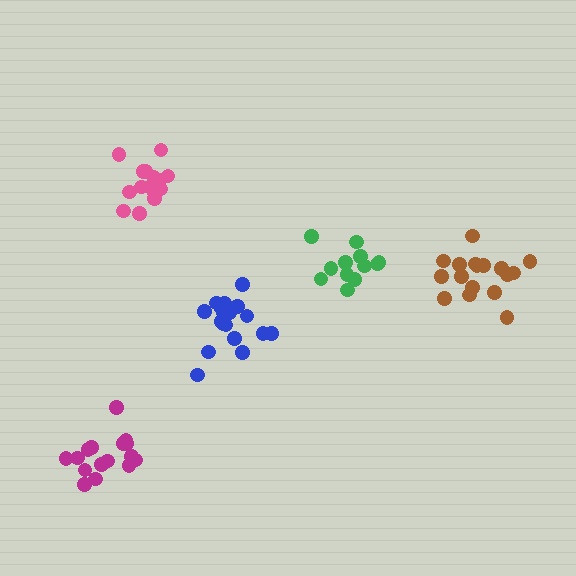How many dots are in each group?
Group 1: 12 dots, Group 2: 18 dots, Group 3: 17 dots, Group 4: 16 dots, Group 5: 15 dots (78 total).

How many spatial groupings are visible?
There are 5 spatial groupings.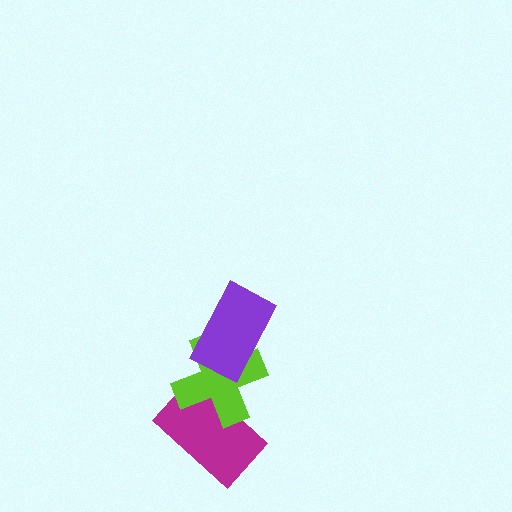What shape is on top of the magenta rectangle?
The lime cross is on top of the magenta rectangle.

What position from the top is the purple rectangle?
The purple rectangle is 1st from the top.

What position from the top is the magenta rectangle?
The magenta rectangle is 3rd from the top.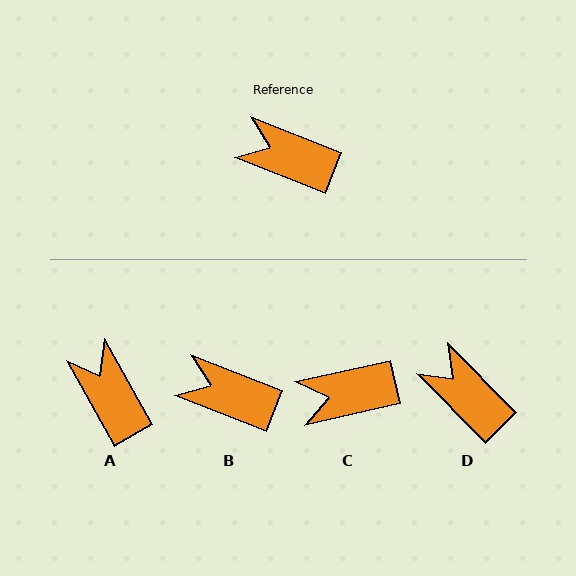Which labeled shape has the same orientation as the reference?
B.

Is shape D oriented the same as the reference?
No, it is off by about 24 degrees.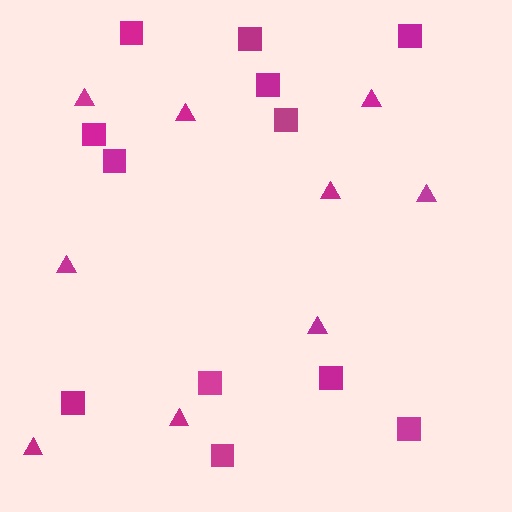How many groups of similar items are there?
There are 2 groups: one group of triangles (9) and one group of squares (12).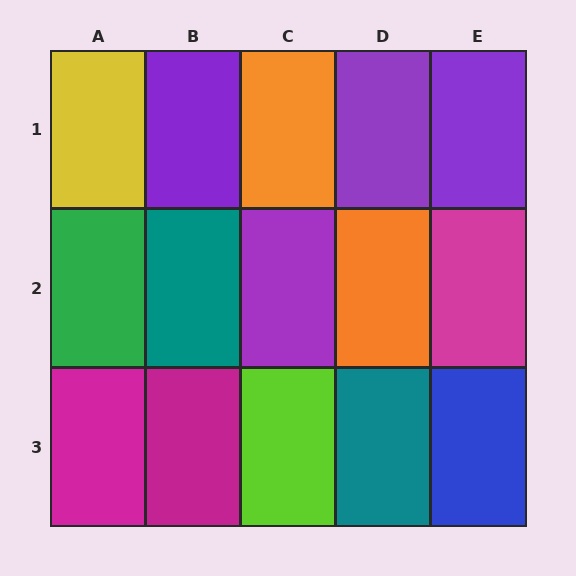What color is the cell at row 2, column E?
Magenta.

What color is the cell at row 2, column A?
Green.